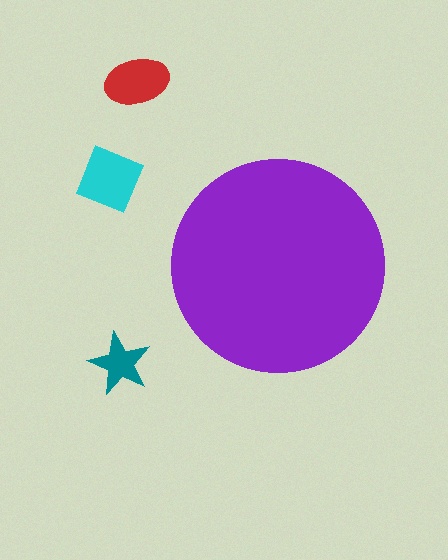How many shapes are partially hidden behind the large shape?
0 shapes are partially hidden.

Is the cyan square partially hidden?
No, the cyan square is fully visible.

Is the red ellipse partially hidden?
No, the red ellipse is fully visible.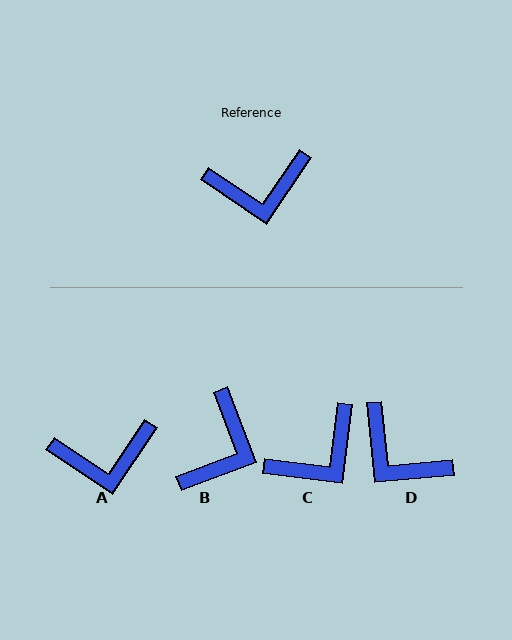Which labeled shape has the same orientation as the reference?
A.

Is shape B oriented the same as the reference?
No, it is off by about 55 degrees.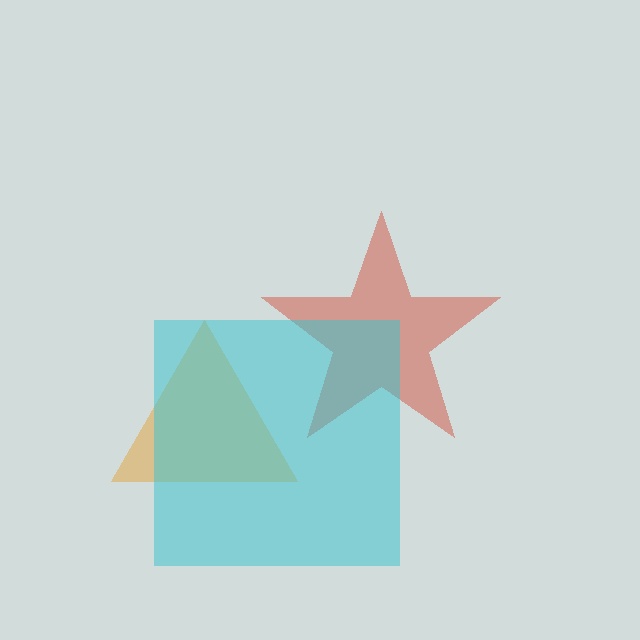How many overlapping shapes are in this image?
There are 3 overlapping shapes in the image.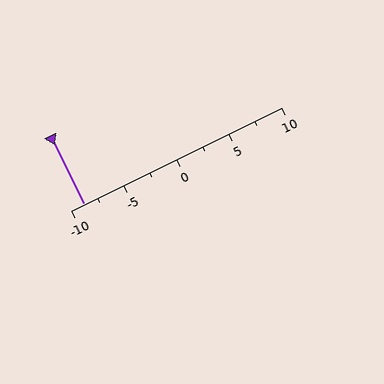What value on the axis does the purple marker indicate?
The marker indicates approximately -8.8.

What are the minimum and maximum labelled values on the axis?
The axis runs from -10 to 10.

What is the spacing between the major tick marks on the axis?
The major ticks are spaced 5 apart.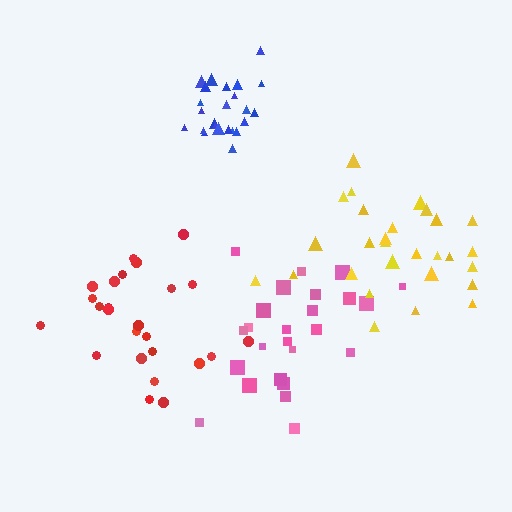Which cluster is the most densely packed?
Blue.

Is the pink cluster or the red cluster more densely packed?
Pink.